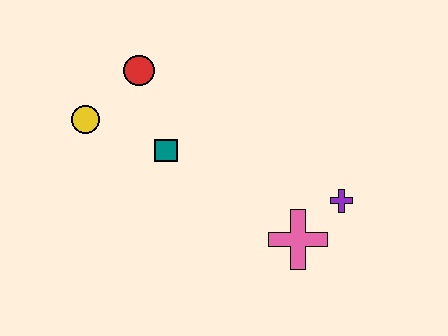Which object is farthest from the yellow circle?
The purple cross is farthest from the yellow circle.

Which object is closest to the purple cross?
The pink cross is closest to the purple cross.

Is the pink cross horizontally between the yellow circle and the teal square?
No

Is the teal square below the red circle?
Yes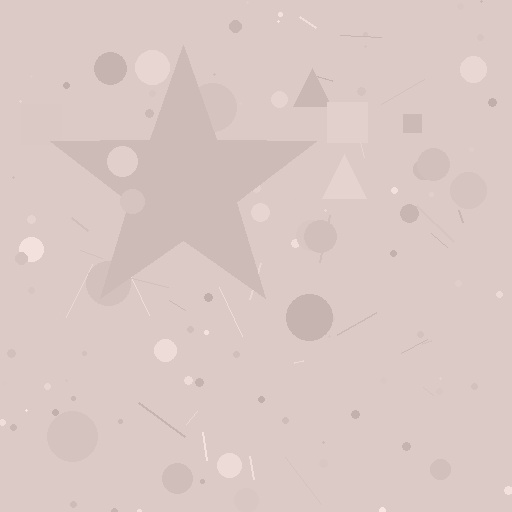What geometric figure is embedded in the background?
A star is embedded in the background.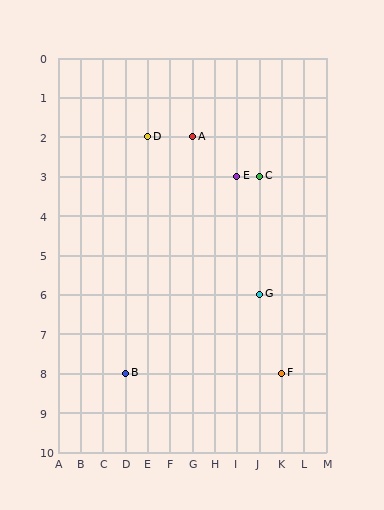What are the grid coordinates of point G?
Point G is at grid coordinates (J, 6).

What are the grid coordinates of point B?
Point B is at grid coordinates (D, 8).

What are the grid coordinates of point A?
Point A is at grid coordinates (G, 2).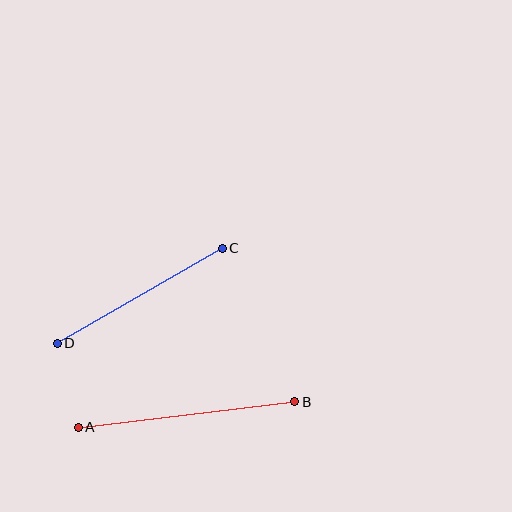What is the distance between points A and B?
The distance is approximately 218 pixels.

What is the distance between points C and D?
The distance is approximately 191 pixels.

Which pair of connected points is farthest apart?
Points A and B are farthest apart.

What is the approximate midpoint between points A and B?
The midpoint is at approximately (186, 414) pixels.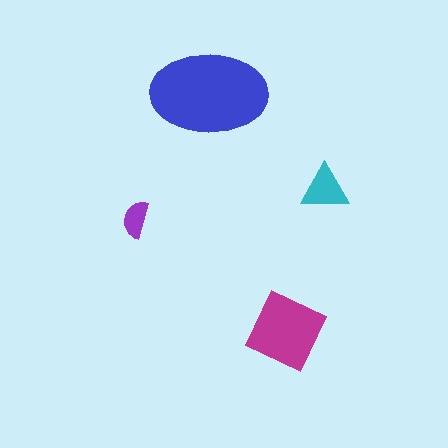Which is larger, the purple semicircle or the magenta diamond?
The magenta diamond.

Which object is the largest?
The blue ellipse.